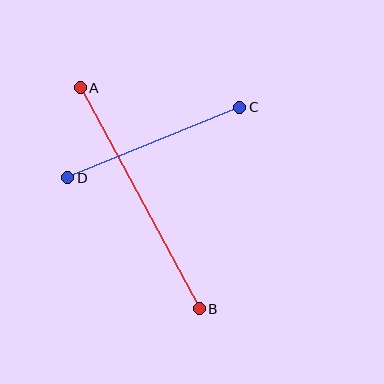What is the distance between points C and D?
The distance is approximately 186 pixels.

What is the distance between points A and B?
The distance is approximately 251 pixels.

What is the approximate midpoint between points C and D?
The midpoint is at approximately (154, 142) pixels.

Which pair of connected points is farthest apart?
Points A and B are farthest apart.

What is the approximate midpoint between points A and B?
The midpoint is at approximately (140, 198) pixels.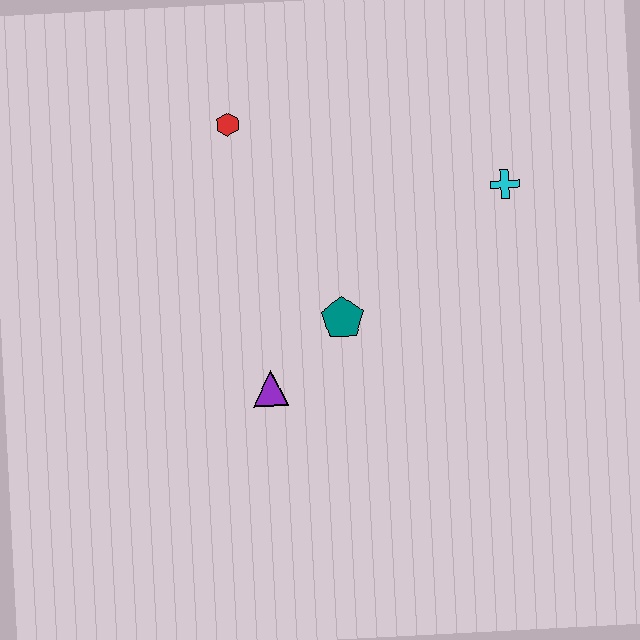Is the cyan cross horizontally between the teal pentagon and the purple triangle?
No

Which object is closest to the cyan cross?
The teal pentagon is closest to the cyan cross.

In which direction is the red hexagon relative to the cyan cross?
The red hexagon is to the left of the cyan cross.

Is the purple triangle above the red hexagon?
No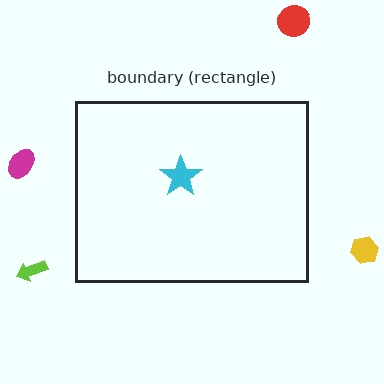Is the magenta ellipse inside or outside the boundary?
Outside.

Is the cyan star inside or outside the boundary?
Inside.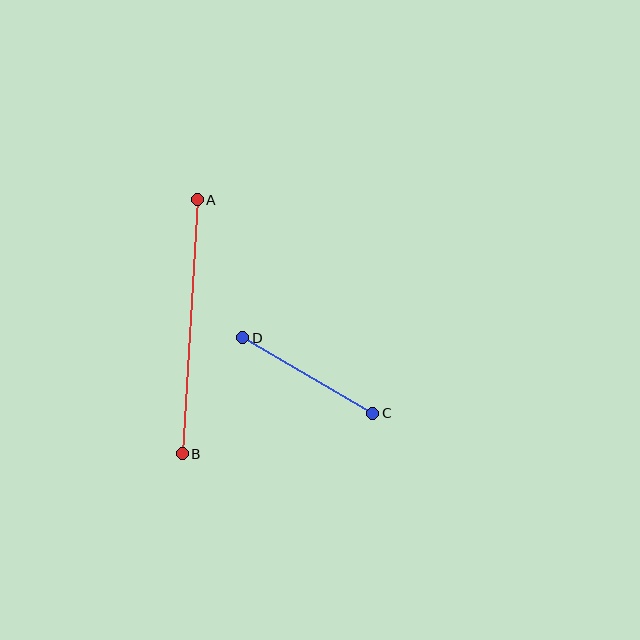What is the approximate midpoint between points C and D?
The midpoint is at approximately (308, 375) pixels.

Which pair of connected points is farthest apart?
Points A and B are farthest apart.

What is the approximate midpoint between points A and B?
The midpoint is at approximately (190, 327) pixels.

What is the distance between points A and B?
The distance is approximately 255 pixels.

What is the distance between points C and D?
The distance is approximately 150 pixels.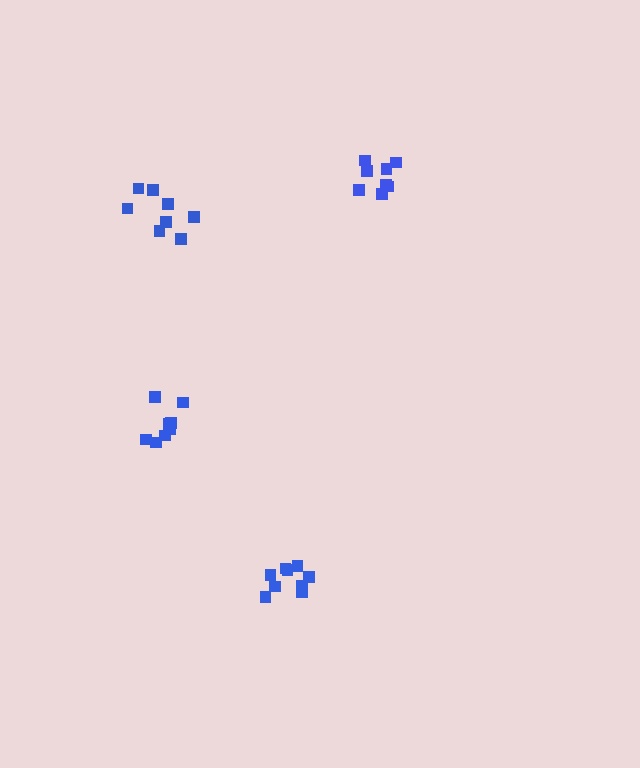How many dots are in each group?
Group 1: 8 dots, Group 2: 8 dots, Group 3: 9 dots, Group 4: 8 dots (33 total).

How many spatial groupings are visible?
There are 4 spatial groupings.